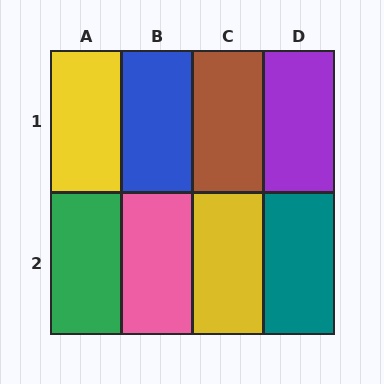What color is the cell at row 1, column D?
Purple.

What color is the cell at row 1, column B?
Blue.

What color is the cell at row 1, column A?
Yellow.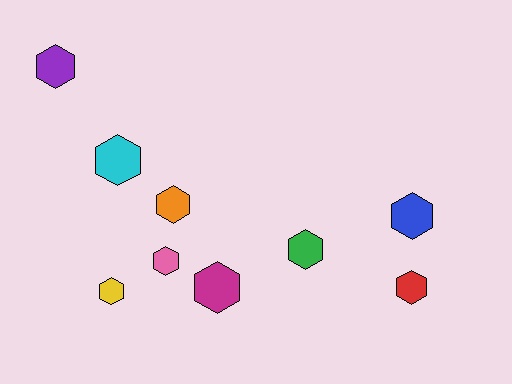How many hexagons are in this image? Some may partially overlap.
There are 9 hexagons.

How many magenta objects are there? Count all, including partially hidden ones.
There is 1 magenta object.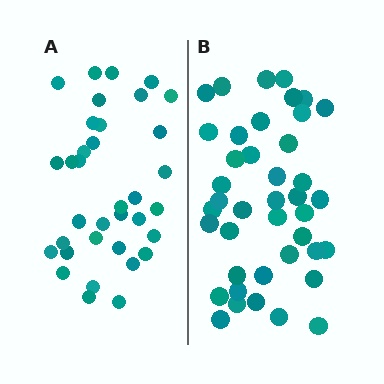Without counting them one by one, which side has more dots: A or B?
Region B (the right region) has more dots.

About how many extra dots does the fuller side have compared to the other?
Region B has about 6 more dots than region A.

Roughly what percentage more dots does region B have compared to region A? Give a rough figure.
About 15% more.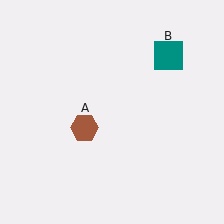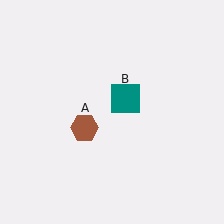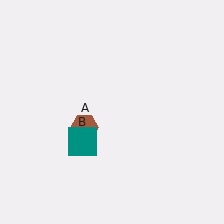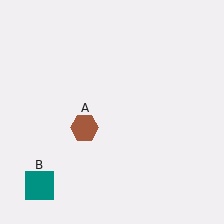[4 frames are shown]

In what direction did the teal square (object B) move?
The teal square (object B) moved down and to the left.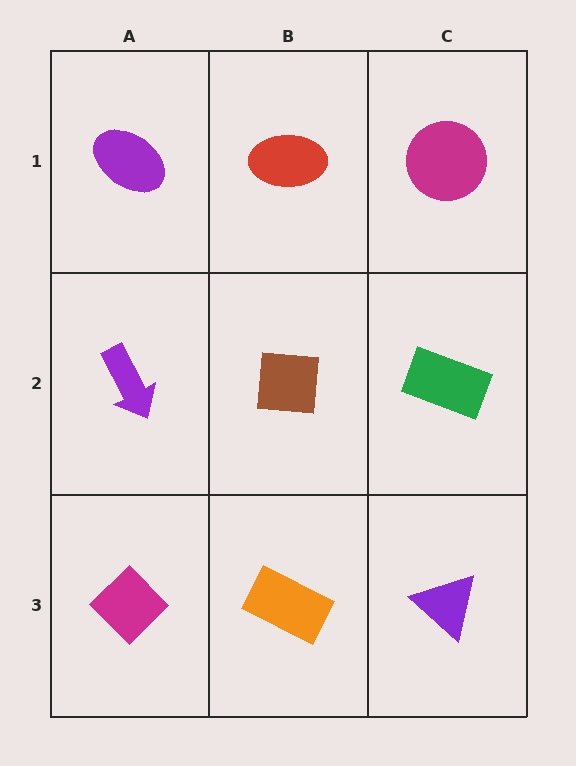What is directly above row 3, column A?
A purple arrow.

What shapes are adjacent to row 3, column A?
A purple arrow (row 2, column A), an orange rectangle (row 3, column B).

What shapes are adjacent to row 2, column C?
A magenta circle (row 1, column C), a purple triangle (row 3, column C), a brown square (row 2, column B).